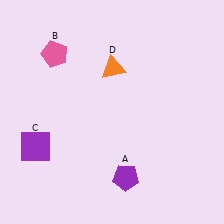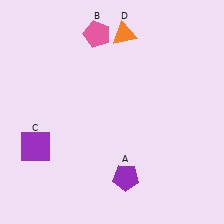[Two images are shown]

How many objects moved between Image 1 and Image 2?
2 objects moved between the two images.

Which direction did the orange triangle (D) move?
The orange triangle (D) moved up.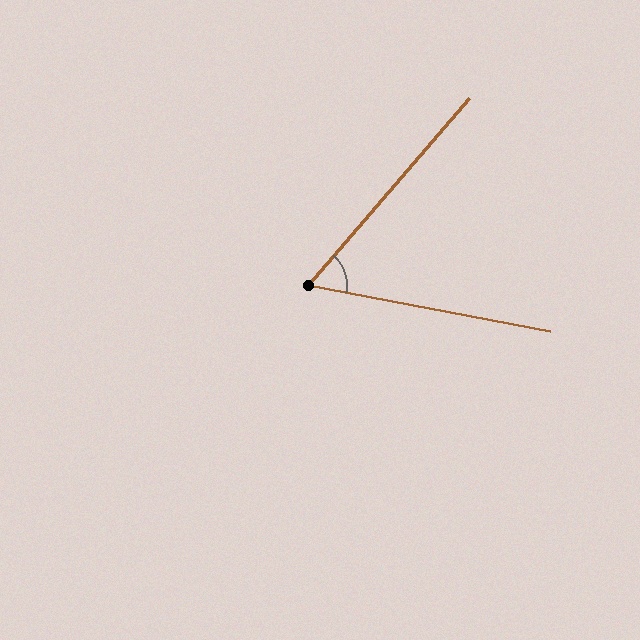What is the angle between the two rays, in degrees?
Approximately 60 degrees.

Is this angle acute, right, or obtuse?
It is acute.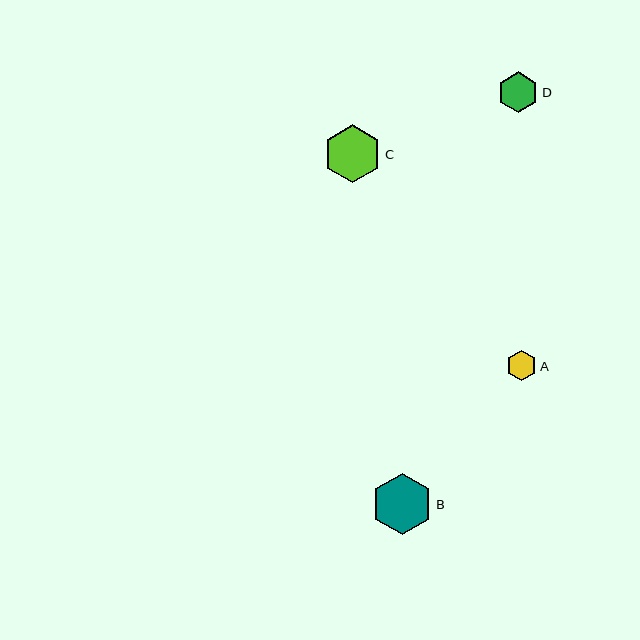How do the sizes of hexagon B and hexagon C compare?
Hexagon B and hexagon C are approximately the same size.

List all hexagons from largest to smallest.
From largest to smallest: B, C, D, A.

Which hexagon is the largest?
Hexagon B is the largest with a size of approximately 61 pixels.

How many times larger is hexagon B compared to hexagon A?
Hexagon B is approximately 2.0 times the size of hexagon A.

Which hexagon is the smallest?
Hexagon A is the smallest with a size of approximately 31 pixels.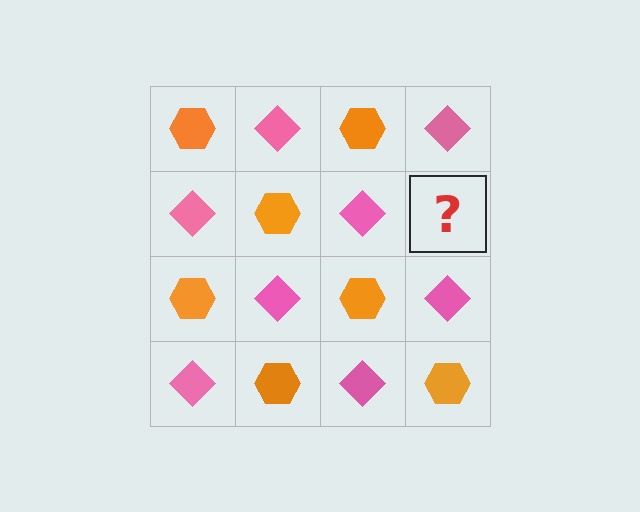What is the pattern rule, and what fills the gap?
The rule is that it alternates orange hexagon and pink diamond in a checkerboard pattern. The gap should be filled with an orange hexagon.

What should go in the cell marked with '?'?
The missing cell should contain an orange hexagon.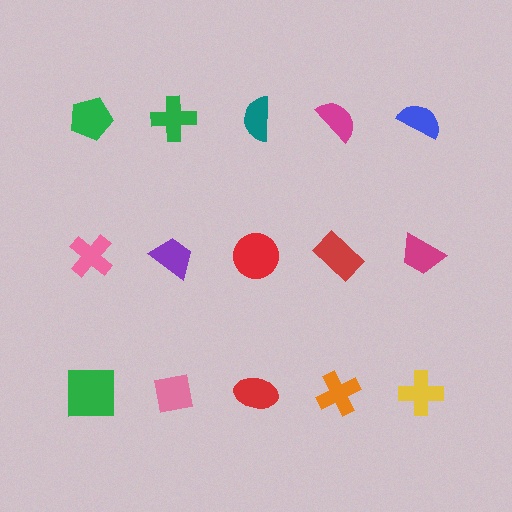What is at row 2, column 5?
A magenta trapezoid.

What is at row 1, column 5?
A blue semicircle.